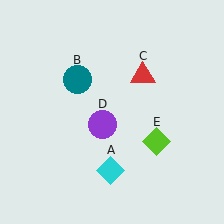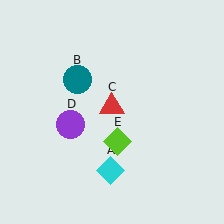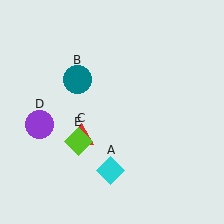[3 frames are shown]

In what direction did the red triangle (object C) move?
The red triangle (object C) moved down and to the left.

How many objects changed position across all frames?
3 objects changed position: red triangle (object C), purple circle (object D), lime diamond (object E).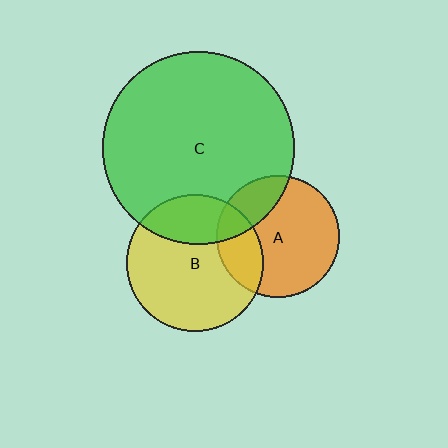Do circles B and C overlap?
Yes.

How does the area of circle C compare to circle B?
Approximately 2.0 times.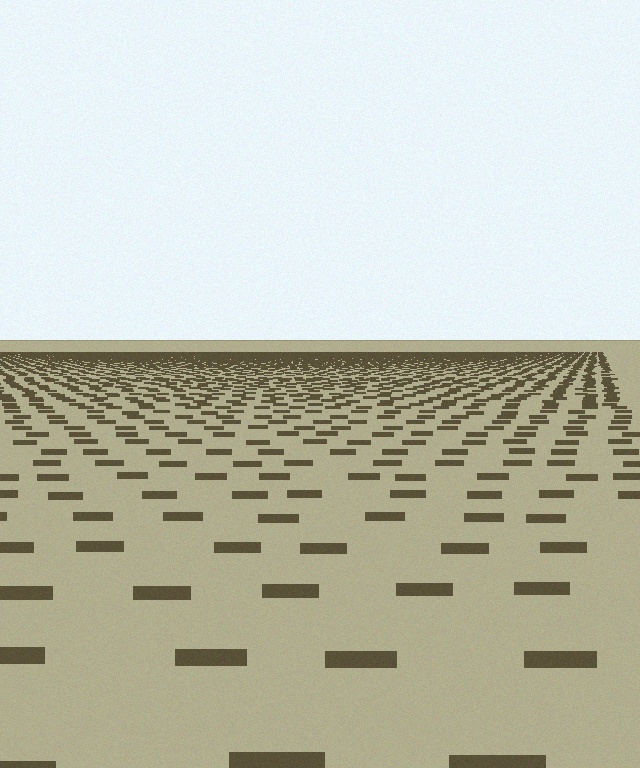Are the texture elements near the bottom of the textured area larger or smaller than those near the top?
Larger. Near the bottom, elements are closer to the viewer and appear at a bigger on-screen size.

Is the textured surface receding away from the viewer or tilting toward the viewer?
The surface is receding away from the viewer. Texture elements get smaller and denser toward the top.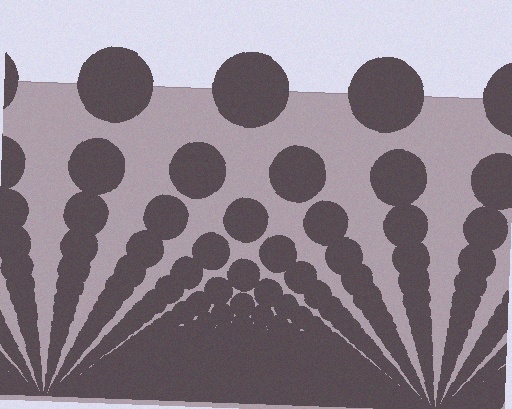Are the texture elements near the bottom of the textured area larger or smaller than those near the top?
Smaller. The gradient is inverted — elements near the bottom are smaller and denser.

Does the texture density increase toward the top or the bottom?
Density increases toward the bottom.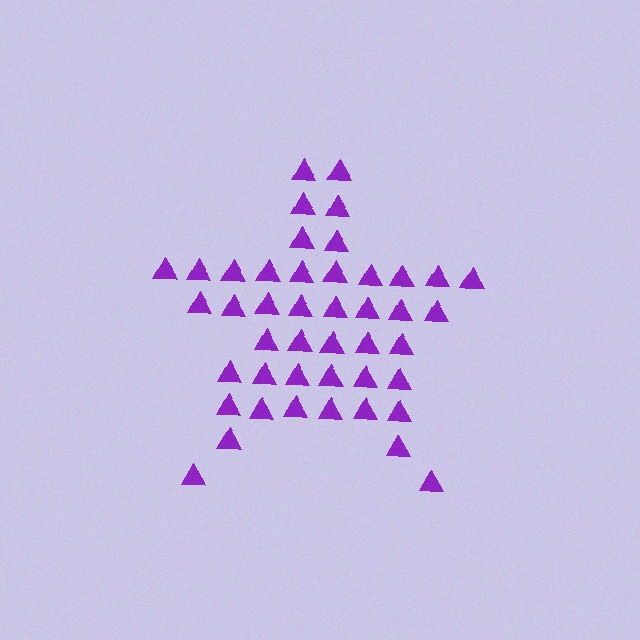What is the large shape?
The large shape is a star.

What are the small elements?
The small elements are triangles.